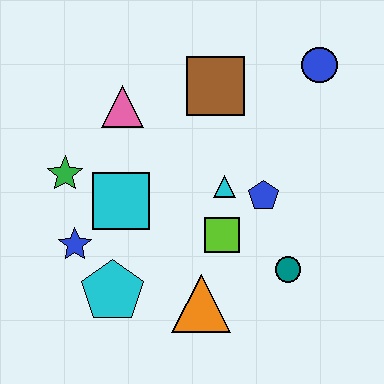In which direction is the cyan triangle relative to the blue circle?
The cyan triangle is below the blue circle.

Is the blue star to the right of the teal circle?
No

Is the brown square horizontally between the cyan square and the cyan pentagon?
No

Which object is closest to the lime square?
The cyan triangle is closest to the lime square.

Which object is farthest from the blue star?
The blue circle is farthest from the blue star.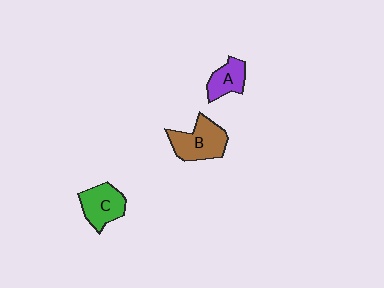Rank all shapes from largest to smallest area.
From largest to smallest: B (brown), C (green), A (purple).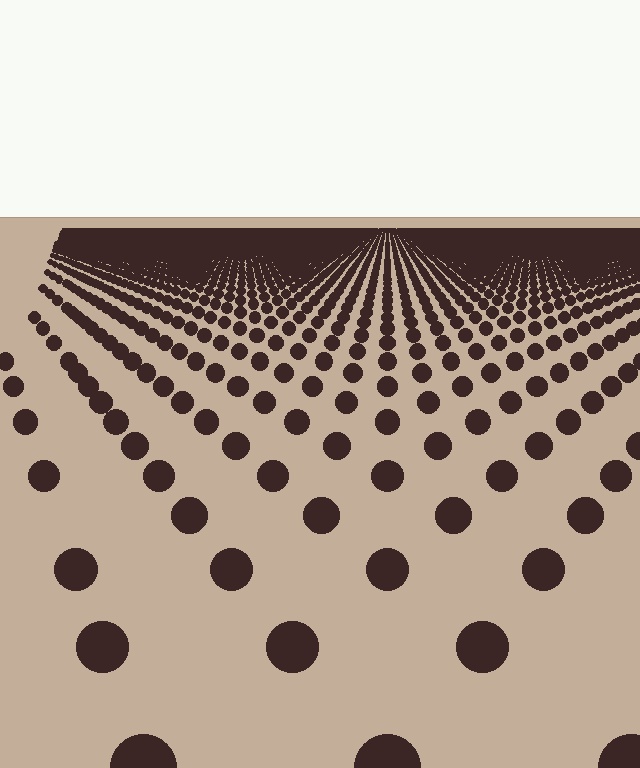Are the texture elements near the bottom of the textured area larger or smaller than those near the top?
Larger. Near the bottom, elements are closer to the viewer and appear at a bigger on-screen size.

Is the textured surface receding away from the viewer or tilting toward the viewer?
The surface is receding away from the viewer. Texture elements get smaller and denser toward the top.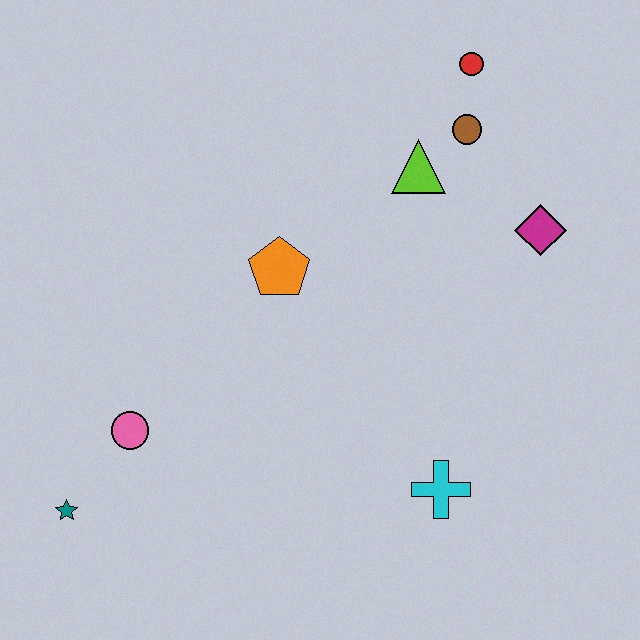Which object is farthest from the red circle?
The teal star is farthest from the red circle.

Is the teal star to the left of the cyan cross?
Yes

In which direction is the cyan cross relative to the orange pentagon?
The cyan cross is below the orange pentagon.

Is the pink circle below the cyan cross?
No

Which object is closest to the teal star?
The pink circle is closest to the teal star.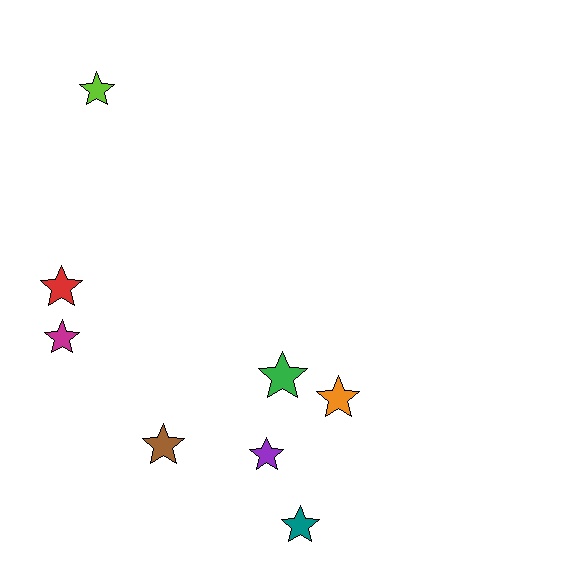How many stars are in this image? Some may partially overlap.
There are 8 stars.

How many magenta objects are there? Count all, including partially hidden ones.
There is 1 magenta object.